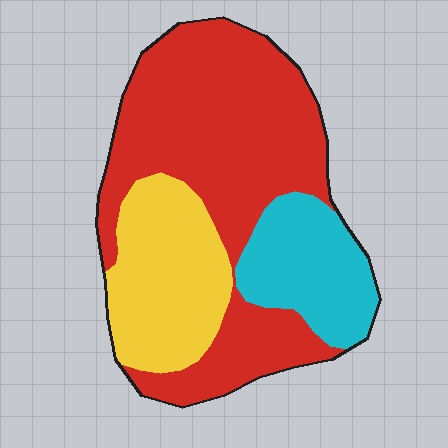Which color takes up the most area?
Red, at roughly 55%.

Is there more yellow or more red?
Red.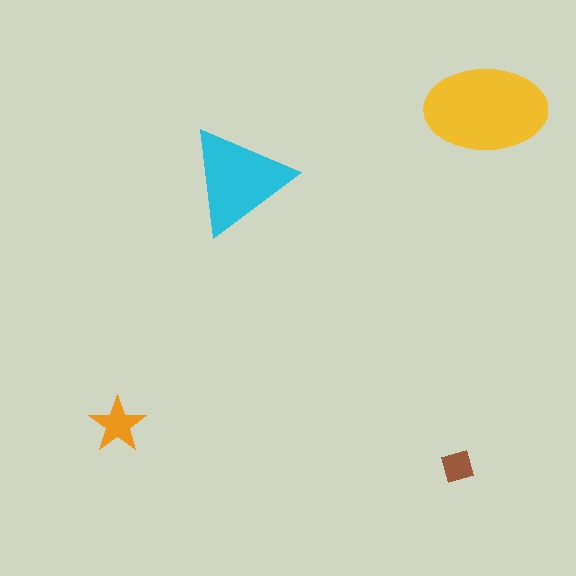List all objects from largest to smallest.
The yellow ellipse, the cyan triangle, the orange star, the brown diamond.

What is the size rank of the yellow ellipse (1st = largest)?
1st.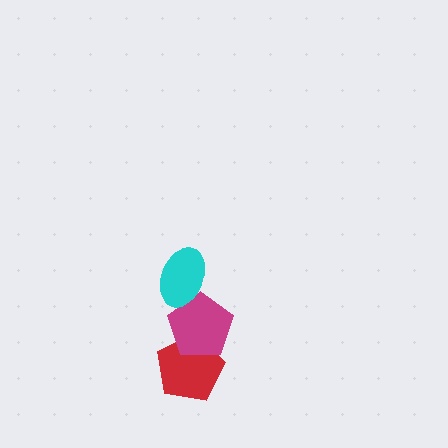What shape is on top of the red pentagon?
The magenta pentagon is on top of the red pentagon.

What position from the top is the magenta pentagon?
The magenta pentagon is 2nd from the top.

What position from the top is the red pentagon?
The red pentagon is 3rd from the top.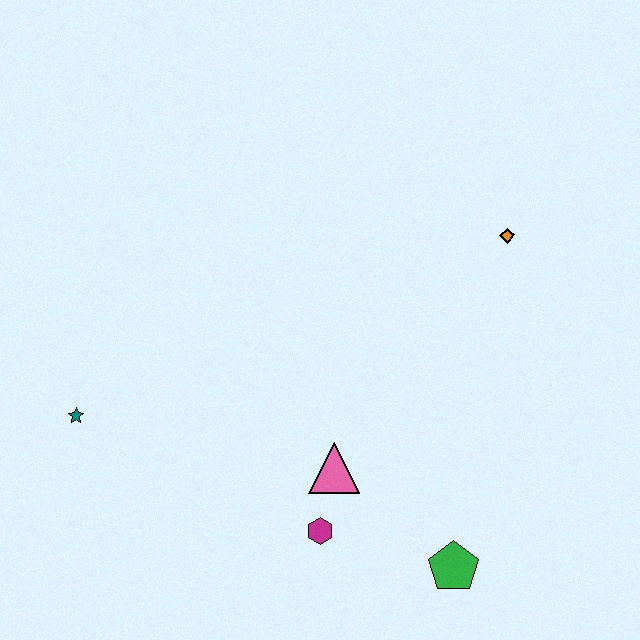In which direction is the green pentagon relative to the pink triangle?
The green pentagon is to the right of the pink triangle.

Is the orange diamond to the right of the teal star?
Yes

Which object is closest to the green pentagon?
The magenta hexagon is closest to the green pentagon.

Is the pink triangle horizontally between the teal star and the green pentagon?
Yes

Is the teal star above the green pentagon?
Yes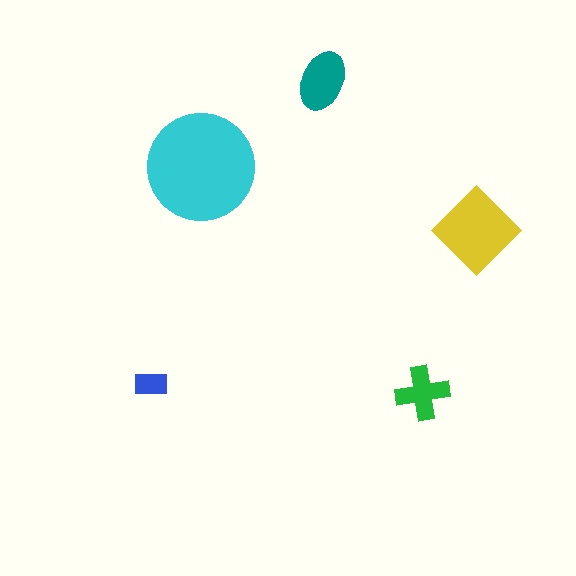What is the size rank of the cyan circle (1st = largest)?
1st.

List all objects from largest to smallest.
The cyan circle, the yellow diamond, the teal ellipse, the green cross, the blue rectangle.